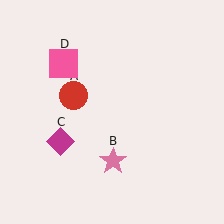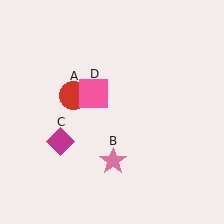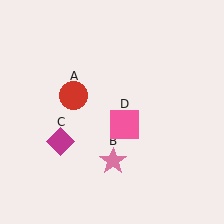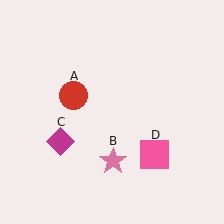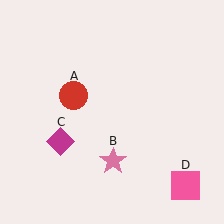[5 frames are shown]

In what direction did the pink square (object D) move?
The pink square (object D) moved down and to the right.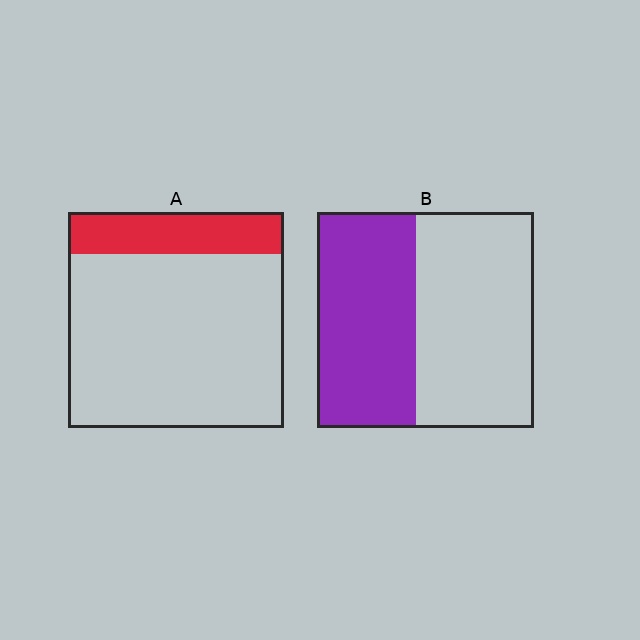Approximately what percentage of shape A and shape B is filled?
A is approximately 20% and B is approximately 45%.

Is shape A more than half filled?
No.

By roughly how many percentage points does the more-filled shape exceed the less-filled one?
By roughly 25 percentage points (B over A).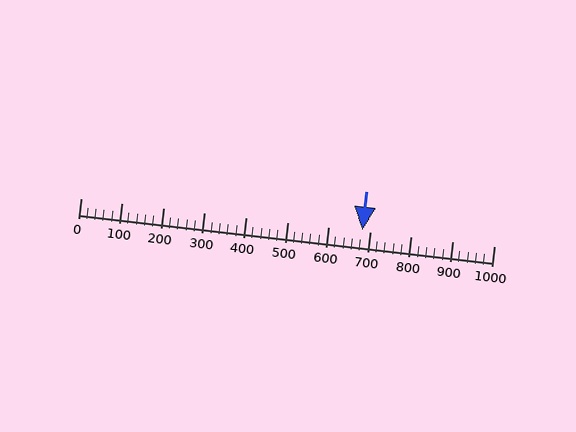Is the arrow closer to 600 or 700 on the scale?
The arrow is closer to 700.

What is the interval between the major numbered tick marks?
The major tick marks are spaced 100 units apart.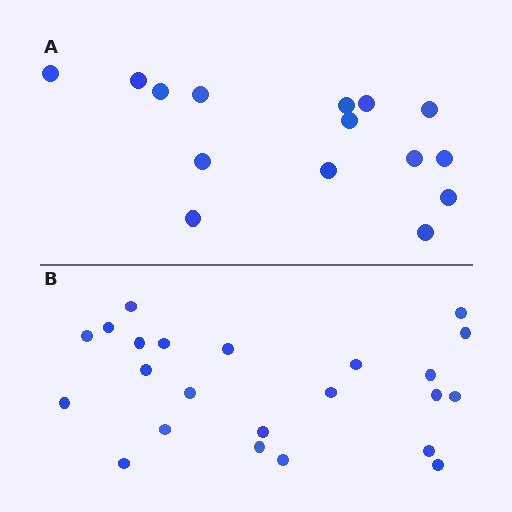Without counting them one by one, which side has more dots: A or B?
Region B (the bottom region) has more dots.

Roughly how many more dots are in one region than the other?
Region B has roughly 8 or so more dots than region A.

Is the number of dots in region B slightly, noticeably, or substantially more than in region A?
Region B has substantially more. The ratio is roughly 1.5 to 1.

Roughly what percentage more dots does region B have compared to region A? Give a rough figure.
About 55% more.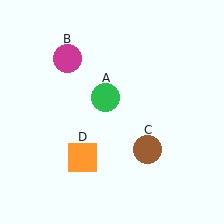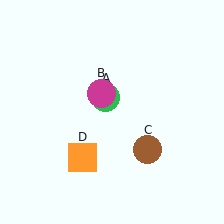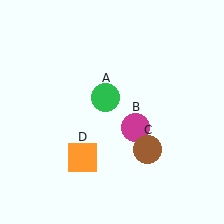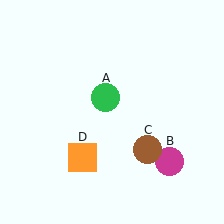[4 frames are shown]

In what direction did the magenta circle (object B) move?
The magenta circle (object B) moved down and to the right.